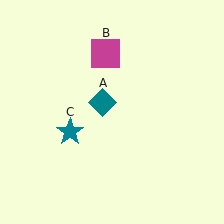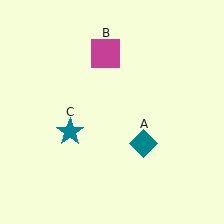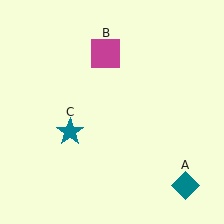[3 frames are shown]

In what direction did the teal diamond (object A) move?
The teal diamond (object A) moved down and to the right.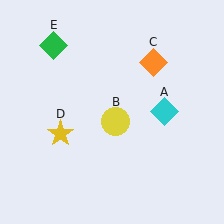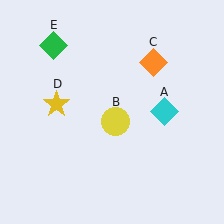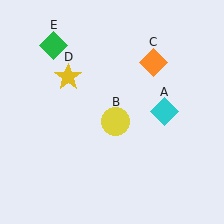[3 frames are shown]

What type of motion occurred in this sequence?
The yellow star (object D) rotated clockwise around the center of the scene.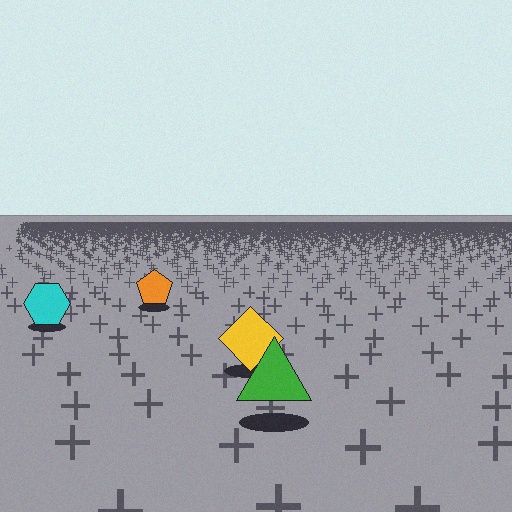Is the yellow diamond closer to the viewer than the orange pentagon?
Yes. The yellow diamond is closer — you can tell from the texture gradient: the ground texture is coarser near it.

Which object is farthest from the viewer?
The orange pentagon is farthest from the viewer. It appears smaller and the ground texture around it is denser.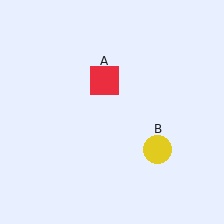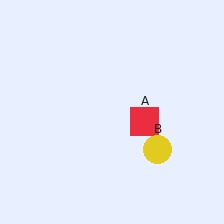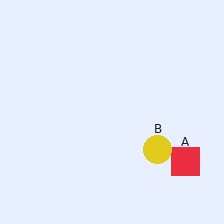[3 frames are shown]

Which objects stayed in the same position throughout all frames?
Yellow circle (object B) remained stationary.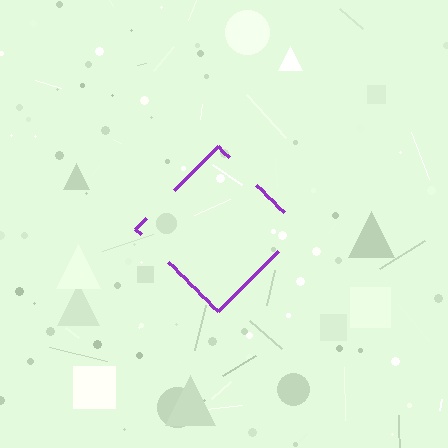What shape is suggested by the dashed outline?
The dashed outline suggests a diamond.